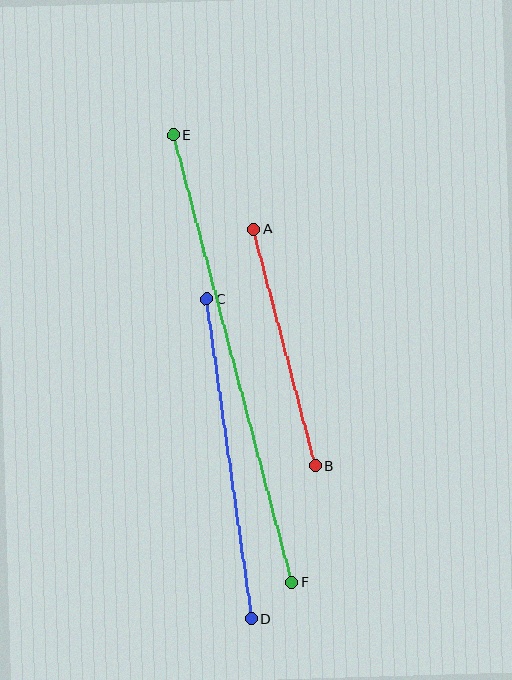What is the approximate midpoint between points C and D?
The midpoint is at approximately (229, 459) pixels.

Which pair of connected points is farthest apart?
Points E and F are farthest apart.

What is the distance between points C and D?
The distance is approximately 323 pixels.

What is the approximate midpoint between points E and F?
The midpoint is at approximately (233, 359) pixels.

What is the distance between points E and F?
The distance is approximately 463 pixels.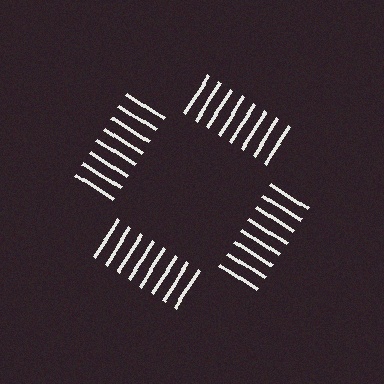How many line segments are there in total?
32 — 8 along each of the 4 edges.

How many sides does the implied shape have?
4 sides — the line-ends trace a square.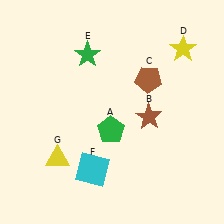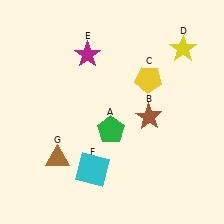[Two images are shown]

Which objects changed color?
C changed from brown to yellow. E changed from green to magenta. G changed from yellow to brown.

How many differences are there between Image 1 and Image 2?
There are 3 differences between the two images.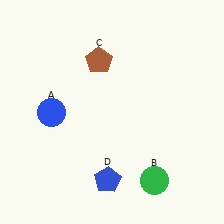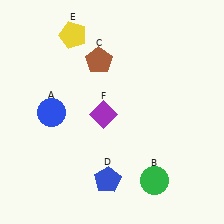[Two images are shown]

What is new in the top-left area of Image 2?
A yellow pentagon (E) was added in the top-left area of Image 2.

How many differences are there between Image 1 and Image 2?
There are 2 differences between the two images.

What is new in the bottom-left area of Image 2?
A purple diamond (F) was added in the bottom-left area of Image 2.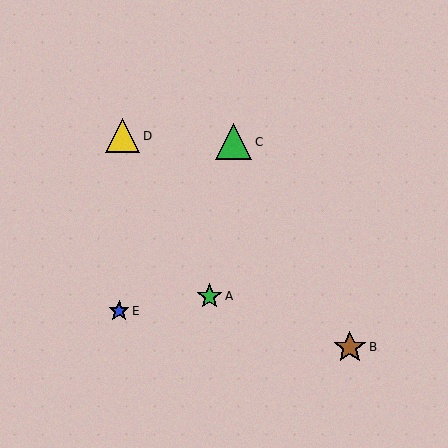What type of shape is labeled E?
Shape E is a blue star.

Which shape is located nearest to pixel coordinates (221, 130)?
The green triangle (labeled C) at (233, 142) is nearest to that location.